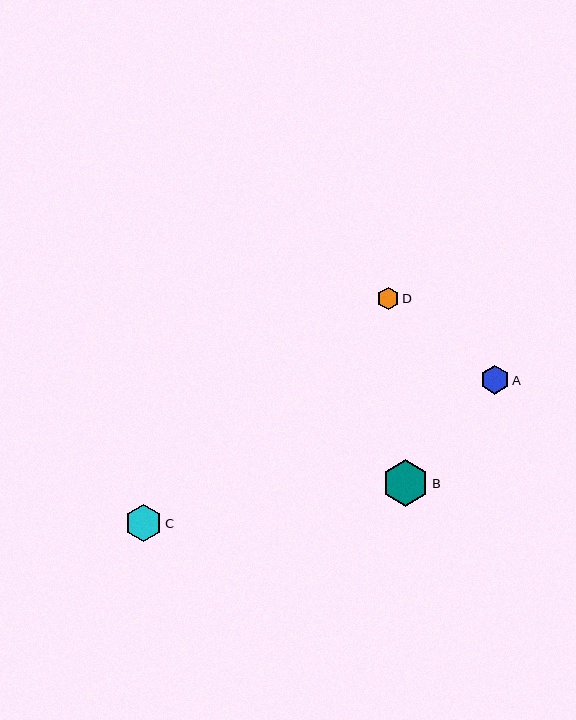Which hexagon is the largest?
Hexagon B is the largest with a size of approximately 47 pixels.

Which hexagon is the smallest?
Hexagon D is the smallest with a size of approximately 23 pixels.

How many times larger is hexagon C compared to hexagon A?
Hexagon C is approximately 1.3 times the size of hexagon A.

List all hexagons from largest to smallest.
From largest to smallest: B, C, A, D.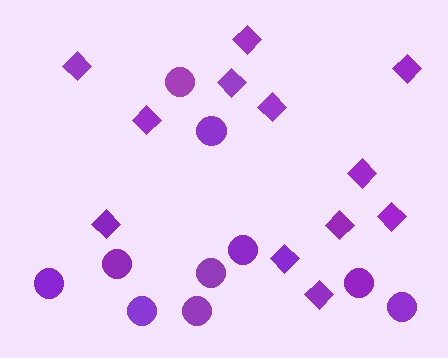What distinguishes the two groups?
There are 2 groups: one group of diamonds (12) and one group of circles (10).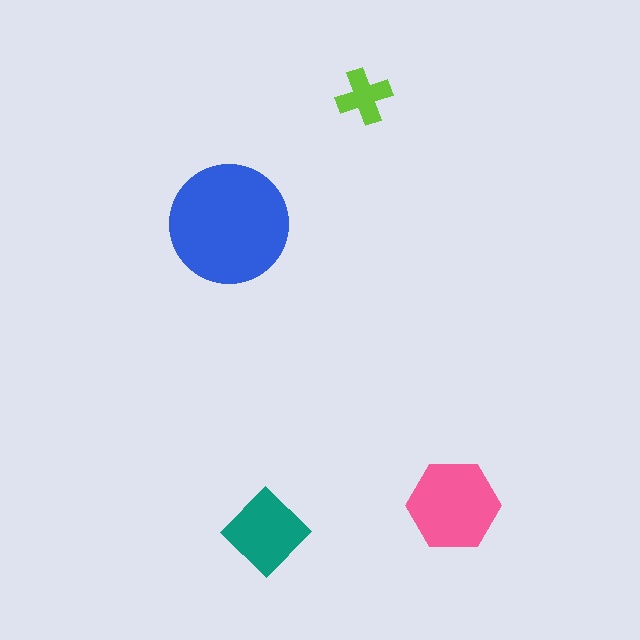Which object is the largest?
The blue circle.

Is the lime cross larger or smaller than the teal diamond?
Smaller.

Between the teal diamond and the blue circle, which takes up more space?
The blue circle.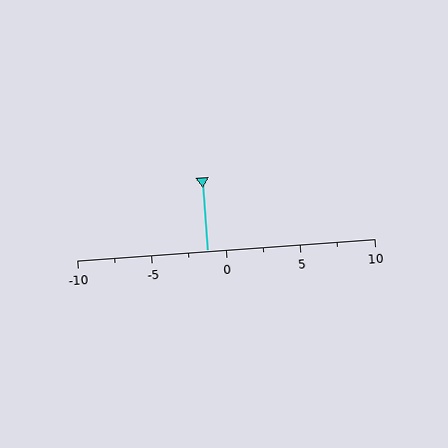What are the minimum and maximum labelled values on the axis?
The axis runs from -10 to 10.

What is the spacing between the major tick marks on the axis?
The major ticks are spaced 5 apart.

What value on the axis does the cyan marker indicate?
The marker indicates approximately -1.2.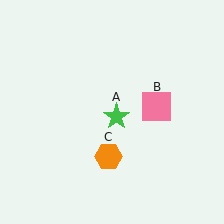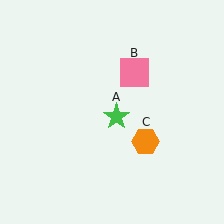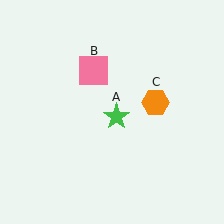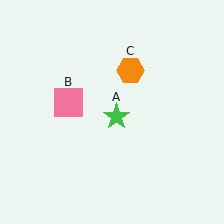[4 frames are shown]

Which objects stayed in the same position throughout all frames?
Green star (object A) remained stationary.